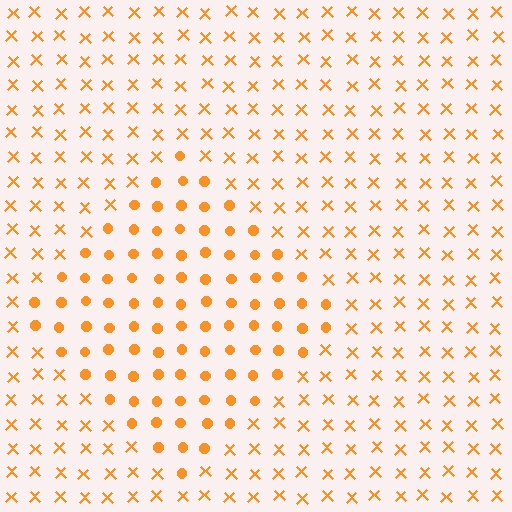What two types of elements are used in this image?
The image uses circles inside the diamond region and X marks outside it.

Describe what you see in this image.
The image is filled with small orange elements arranged in a uniform grid. A diamond-shaped region contains circles, while the surrounding area contains X marks. The boundary is defined purely by the change in element shape.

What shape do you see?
I see a diamond.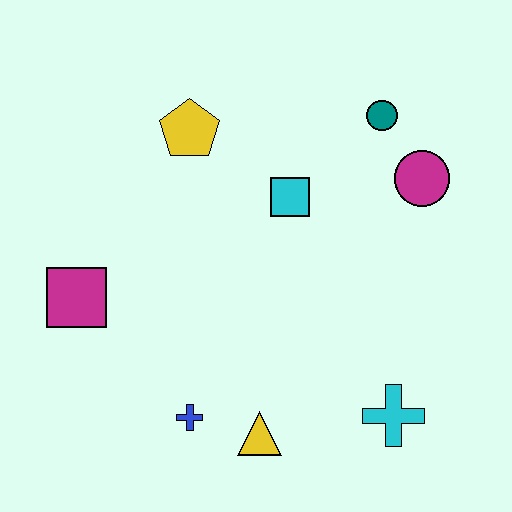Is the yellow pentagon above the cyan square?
Yes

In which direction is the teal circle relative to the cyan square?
The teal circle is to the right of the cyan square.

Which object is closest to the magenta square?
The blue cross is closest to the magenta square.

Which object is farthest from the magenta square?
The magenta circle is farthest from the magenta square.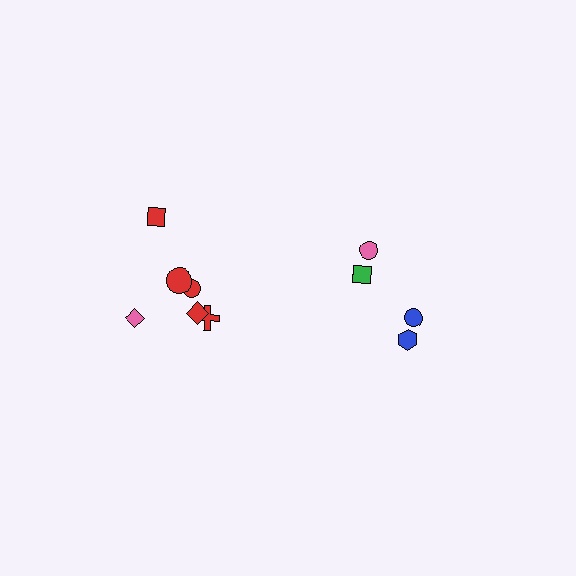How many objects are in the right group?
There are 4 objects.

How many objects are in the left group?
There are 6 objects.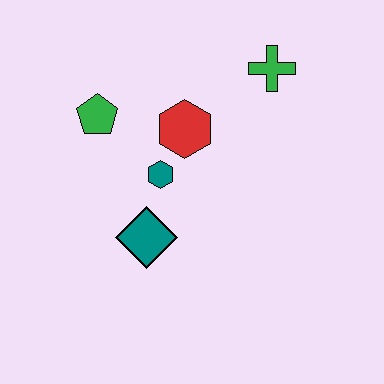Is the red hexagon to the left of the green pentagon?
No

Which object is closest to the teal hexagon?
The red hexagon is closest to the teal hexagon.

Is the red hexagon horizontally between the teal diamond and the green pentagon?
No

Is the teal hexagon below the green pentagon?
Yes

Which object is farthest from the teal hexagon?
The green cross is farthest from the teal hexagon.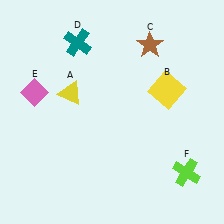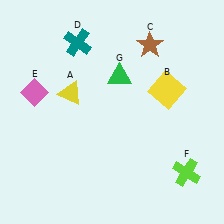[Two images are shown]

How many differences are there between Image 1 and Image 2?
There is 1 difference between the two images.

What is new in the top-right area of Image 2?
A green triangle (G) was added in the top-right area of Image 2.